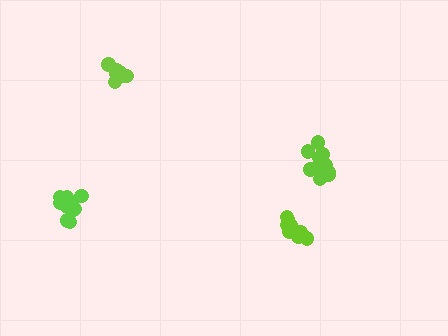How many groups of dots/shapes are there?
There are 4 groups.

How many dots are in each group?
Group 1: 13 dots, Group 2: 9 dots, Group 3: 13 dots, Group 4: 10 dots (45 total).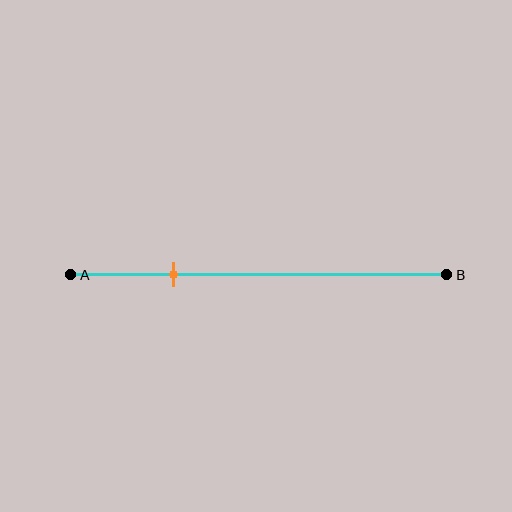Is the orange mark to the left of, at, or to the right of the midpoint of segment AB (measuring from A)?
The orange mark is to the left of the midpoint of segment AB.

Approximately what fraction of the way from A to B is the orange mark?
The orange mark is approximately 25% of the way from A to B.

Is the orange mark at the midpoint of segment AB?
No, the mark is at about 25% from A, not at the 50% midpoint.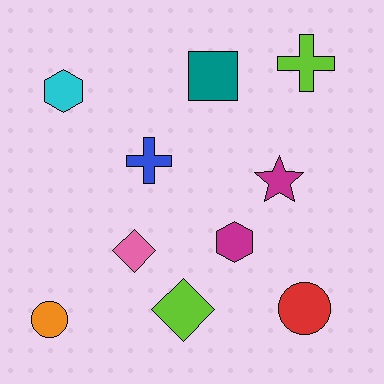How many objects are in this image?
There are 10 objects.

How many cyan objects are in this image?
There is 1 cyan object.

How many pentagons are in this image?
There are no pentagons.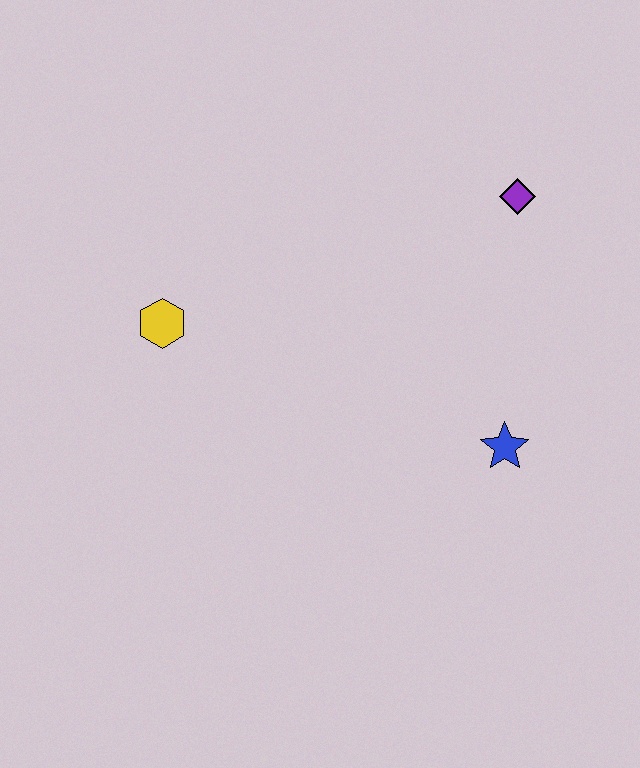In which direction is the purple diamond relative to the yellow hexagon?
The purple diamond is to the right of the yellow hexagon.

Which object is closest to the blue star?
The purple diamond is closest to the blue star.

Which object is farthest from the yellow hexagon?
The purple diamond is farthest from the yellow hexagon.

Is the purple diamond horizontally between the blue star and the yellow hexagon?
No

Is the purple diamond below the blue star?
No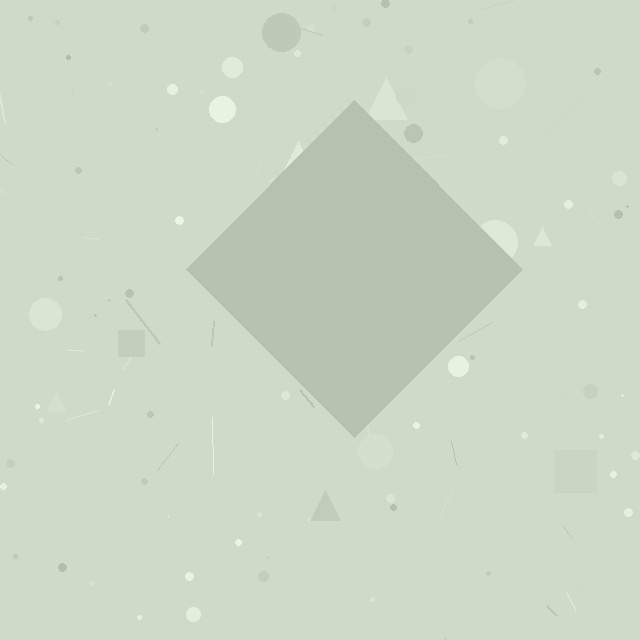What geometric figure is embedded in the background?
A diamond is embedded in the background.